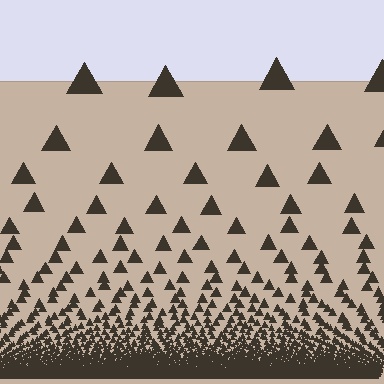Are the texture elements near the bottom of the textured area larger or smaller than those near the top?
Smaller. The gradient is inverted — elements near the bottom are smaller and denser.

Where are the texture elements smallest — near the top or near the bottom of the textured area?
Near the bottom.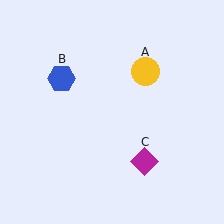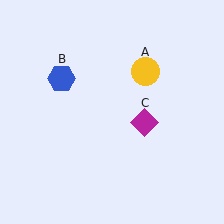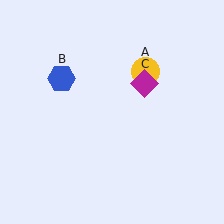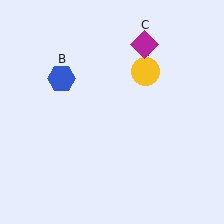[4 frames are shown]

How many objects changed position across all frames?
1 object changed position: magenta diamond (object C).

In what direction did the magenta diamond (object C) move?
The magenta diamond (object C) moved up.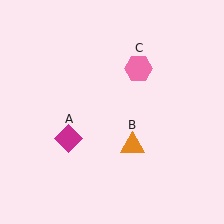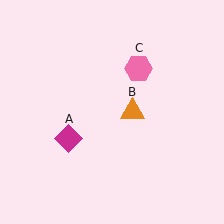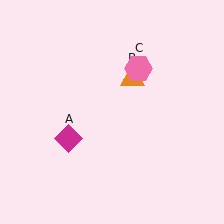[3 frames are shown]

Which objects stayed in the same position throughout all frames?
Magenta diamond (object A) and pink hexagon (object C) remained stationary.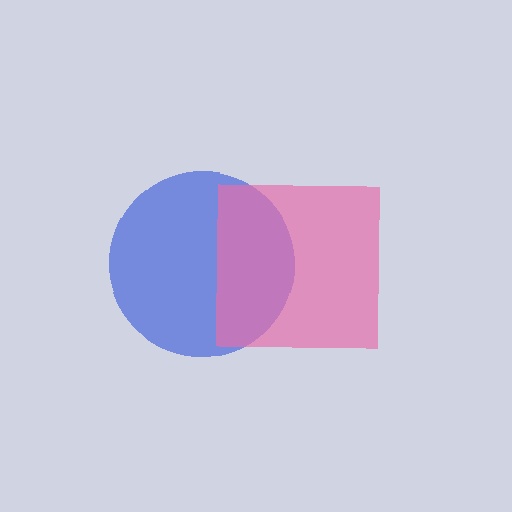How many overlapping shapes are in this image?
There are 2 overlapping shapes in the image.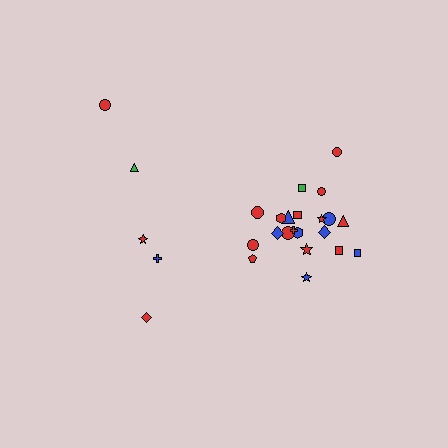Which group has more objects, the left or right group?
The right group.